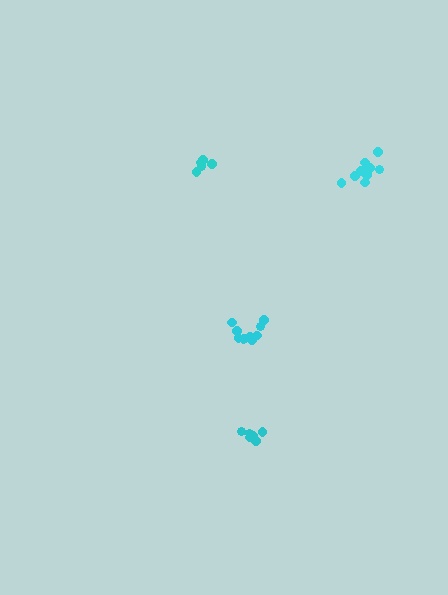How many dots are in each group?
Group 1: 6 dots, Group 2: 10 dots, Group 3: 10 dots, Group 4: 6 dots (32 total).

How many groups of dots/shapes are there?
There are 4 groups.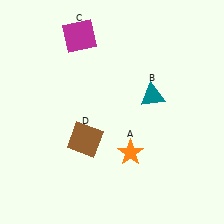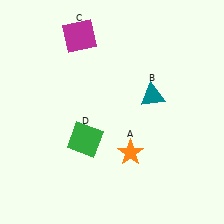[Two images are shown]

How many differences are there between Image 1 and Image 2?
There is 1 difference between the two images.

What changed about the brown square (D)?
In Image 1, D is brown. In Image 2, it changed to green.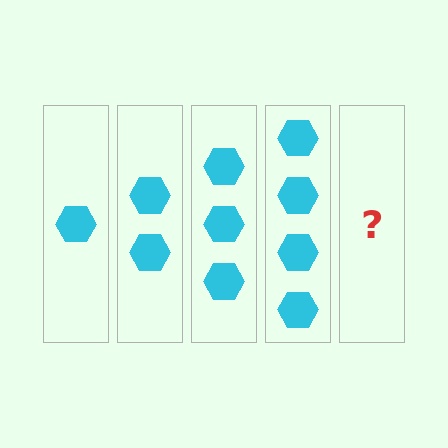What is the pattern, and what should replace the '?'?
The pattern is that each step adds one more hexagon. The '?' should be 5 hexagons.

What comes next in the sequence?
The next element should be 5 hexagons.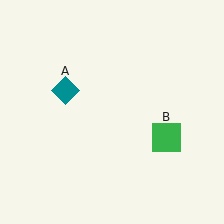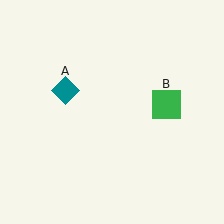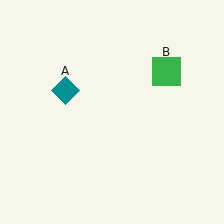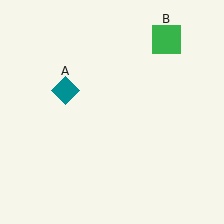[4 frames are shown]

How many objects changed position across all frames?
1 object changed position: green square (object B).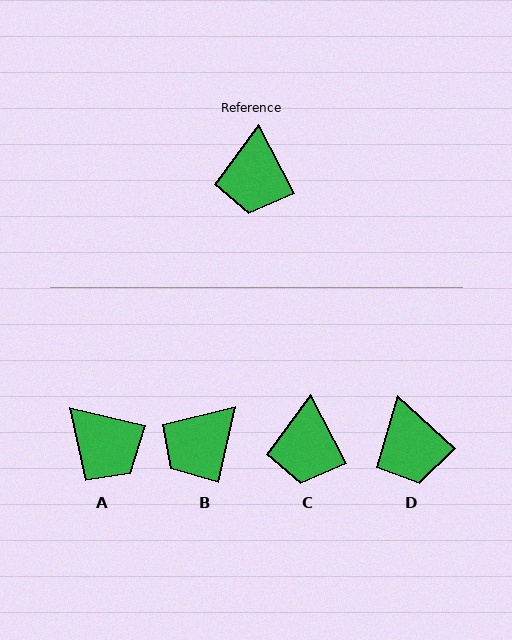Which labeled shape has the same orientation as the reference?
C.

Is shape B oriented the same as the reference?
No, it is off by about 40 degrees.